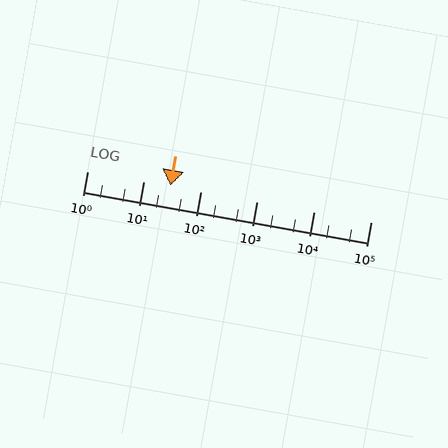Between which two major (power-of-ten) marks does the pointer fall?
The pointer is between 10 and 100.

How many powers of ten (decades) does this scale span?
The scale spans 5 decades, from 1 to 100000.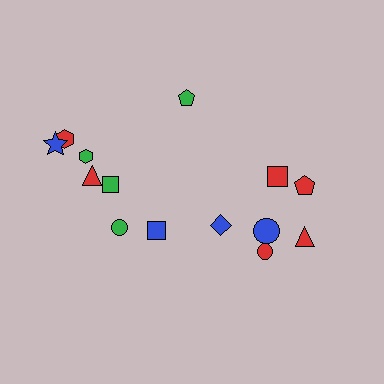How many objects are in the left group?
There are 8 objects.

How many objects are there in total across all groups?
There are 14 objects.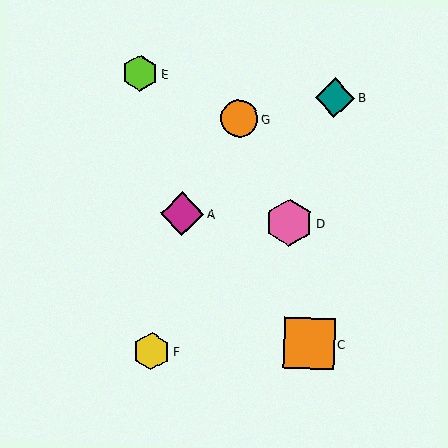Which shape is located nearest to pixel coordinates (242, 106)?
The orange circle (labeled G) at (239, 119) is nearest to that location.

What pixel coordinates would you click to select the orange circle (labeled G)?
Click at (239, 119) to select the orange circle G.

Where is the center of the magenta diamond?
The center of the magenta diamond is at (182, 214).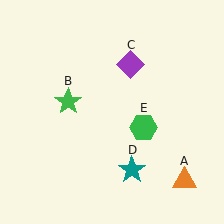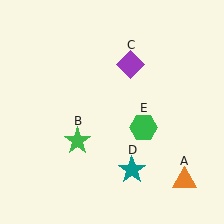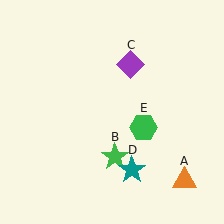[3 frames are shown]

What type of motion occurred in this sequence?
The green star (object B) rotated counterclockwise around the center of the scene.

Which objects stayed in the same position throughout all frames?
Orange triangle (object A) and purple diamond (object C) and teal star (object D) and green hexagon (object E) remained stationary.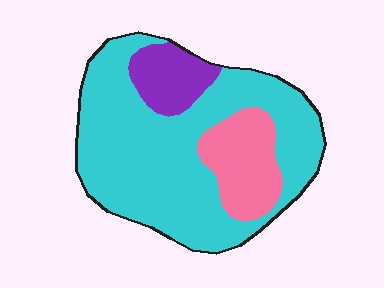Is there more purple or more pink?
Pink.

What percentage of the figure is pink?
Pink takes up less than a quarter of the figure.